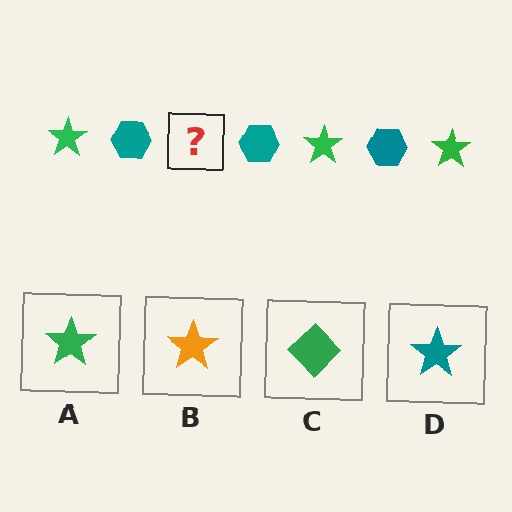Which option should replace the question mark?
Option A.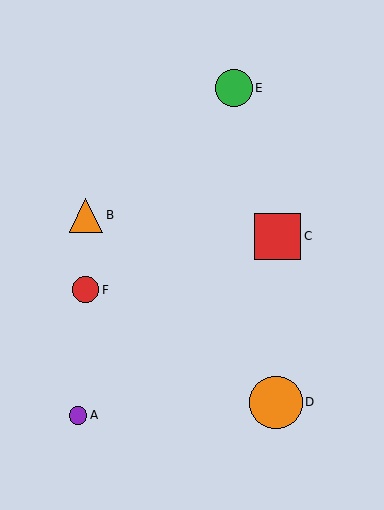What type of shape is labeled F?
Shape F is a red circle.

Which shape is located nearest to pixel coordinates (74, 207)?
The orange triangle (labeled B) at (86, 215) is nearest to that location.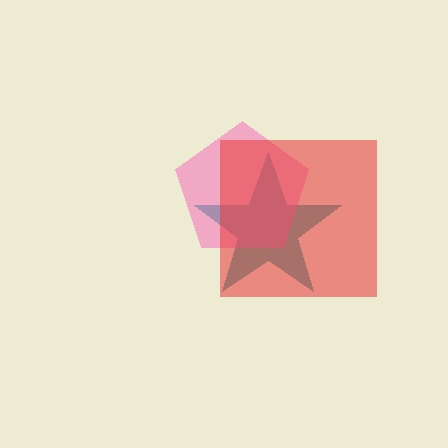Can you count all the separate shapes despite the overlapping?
Yes, there are 3 separate shapes.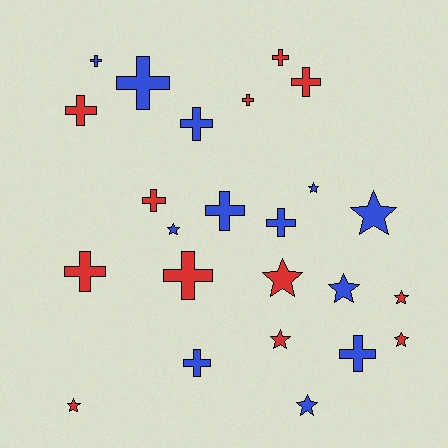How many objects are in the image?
There are 24 objects.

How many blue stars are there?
There are 5 blue stars.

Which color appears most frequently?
Blue, with 12 objects.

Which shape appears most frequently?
Cross, with 14 objects.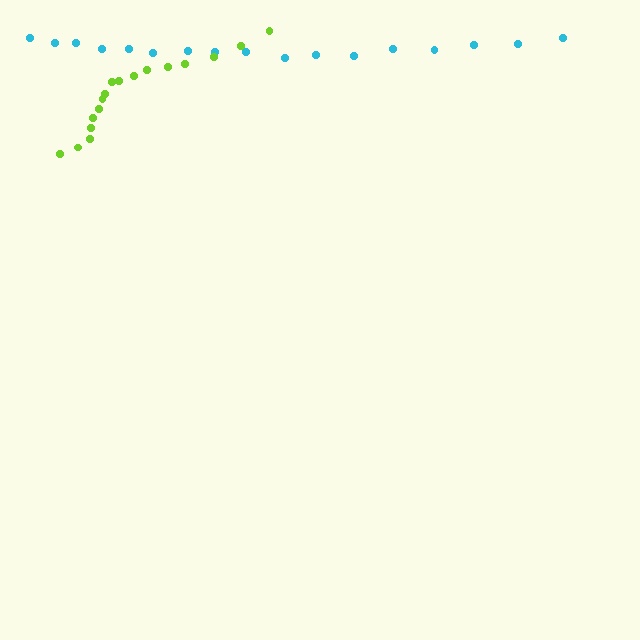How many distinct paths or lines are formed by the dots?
There are 2 distinct paths.